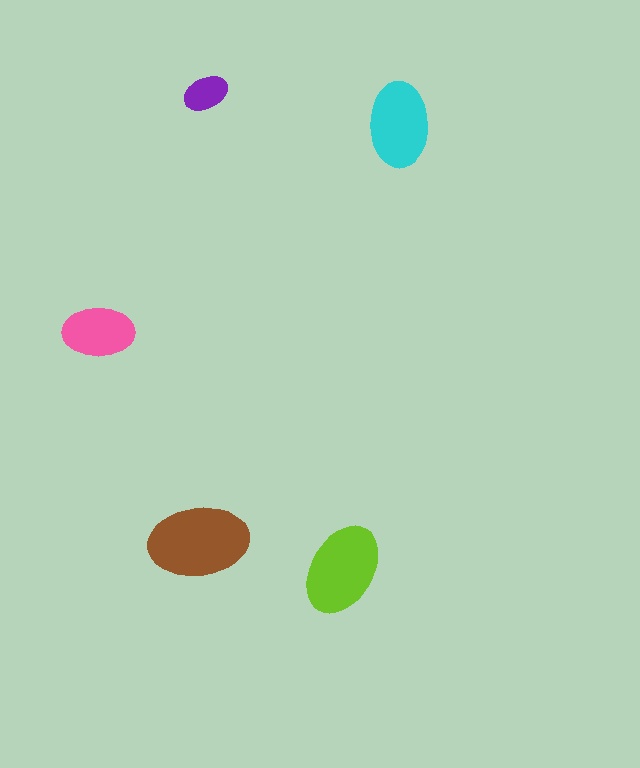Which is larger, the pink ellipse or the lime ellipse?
The lime one.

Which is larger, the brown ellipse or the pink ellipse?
The brown one.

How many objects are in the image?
There are 5 objects in the image.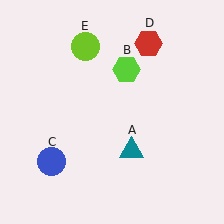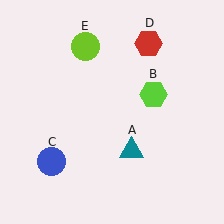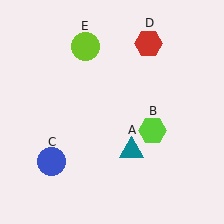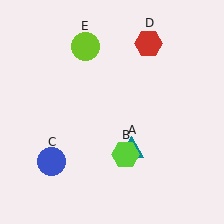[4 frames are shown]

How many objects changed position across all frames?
1 object changed position: lime hexagon (object B).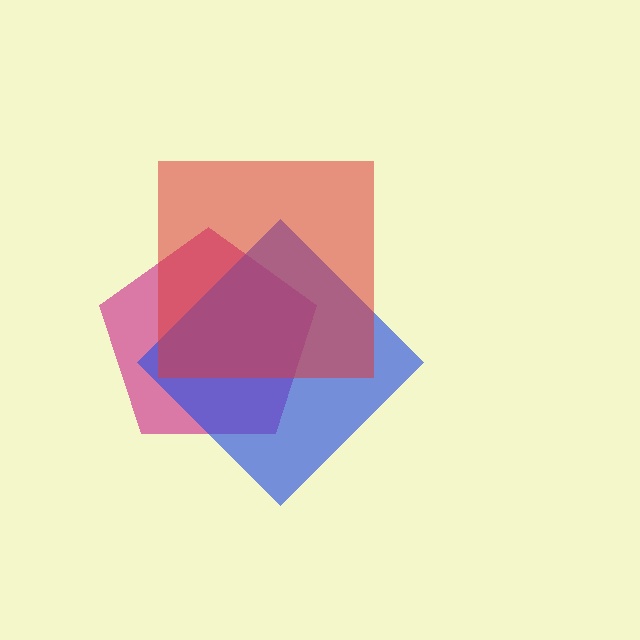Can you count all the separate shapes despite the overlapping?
Yes, there are 3 separate shapes.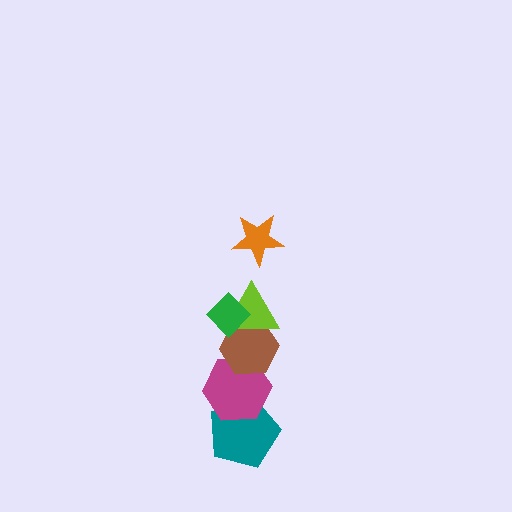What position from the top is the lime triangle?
The lime triangle is 3rd from the top.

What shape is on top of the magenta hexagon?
The brown hexagon is on top of the magenta hexagon.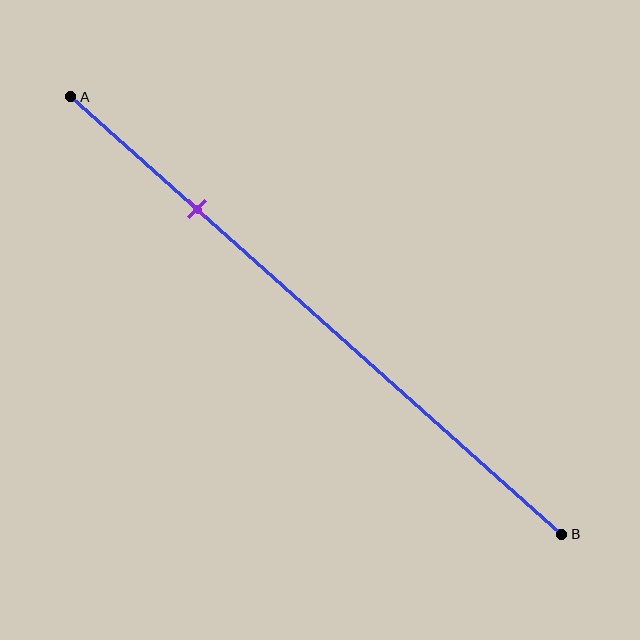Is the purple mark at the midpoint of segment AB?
No, the mark is at about 25% from A, not at the 50% midpoint.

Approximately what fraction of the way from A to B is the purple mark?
The purple mark is approximately 25% of the way from A to B.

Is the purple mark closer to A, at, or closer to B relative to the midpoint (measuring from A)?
The purple mark is closer to point A than the midpoint of segment AB.